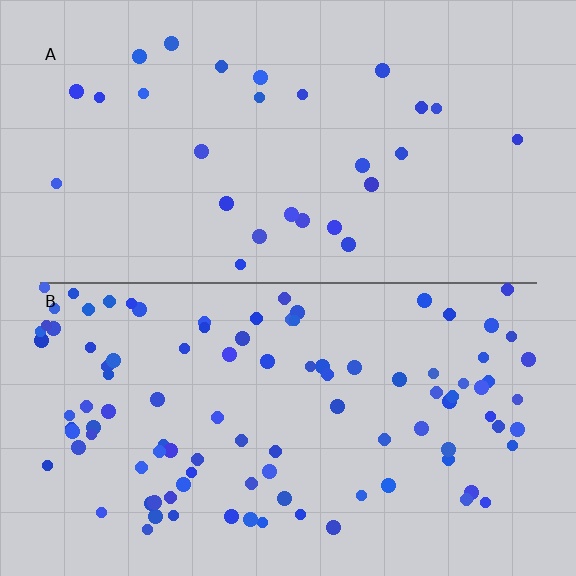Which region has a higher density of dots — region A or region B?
B (the bottom).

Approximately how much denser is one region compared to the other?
Approximately 3.6× — region B over region A.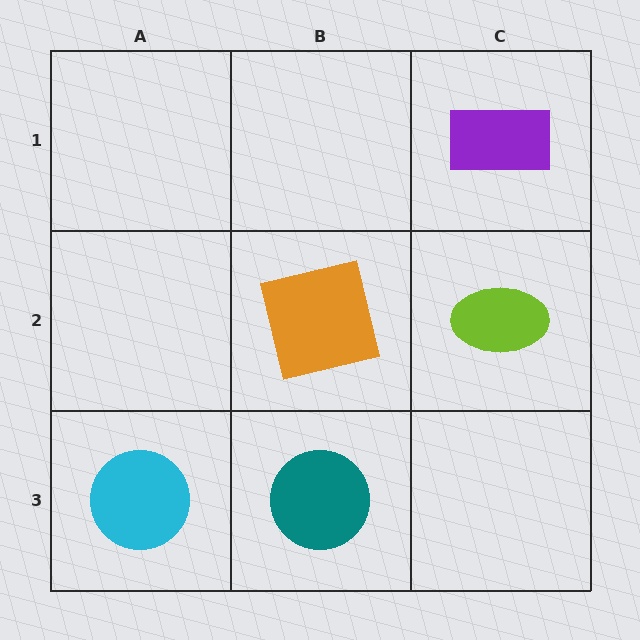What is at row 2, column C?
A lime ellipse.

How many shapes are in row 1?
1 shape.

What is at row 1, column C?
A purple rectangle.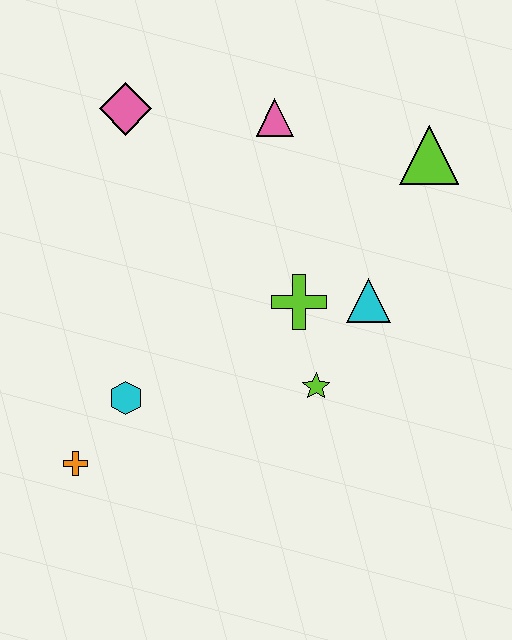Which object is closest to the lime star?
The lime cross is closest to the lime star.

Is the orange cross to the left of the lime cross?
Yes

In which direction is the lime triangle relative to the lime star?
The lime triangle is above the lime star.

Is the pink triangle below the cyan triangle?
No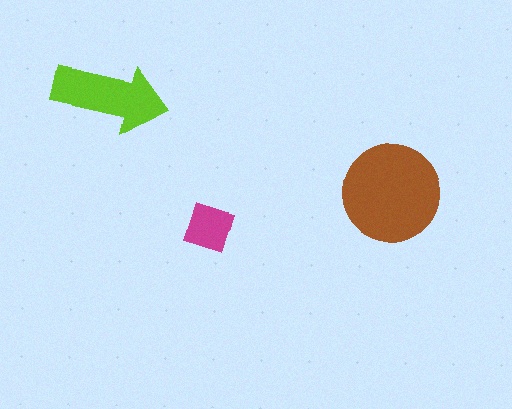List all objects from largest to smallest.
The brown circle, the lime arrow, the magenta square.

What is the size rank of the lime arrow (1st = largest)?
2nd.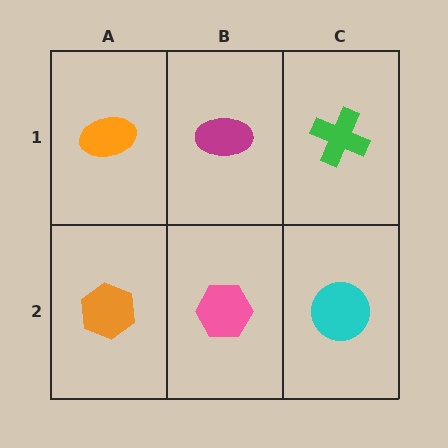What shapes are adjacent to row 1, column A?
An orange hexagon (row 2, column A), a magenta ellipse (row 1, column B).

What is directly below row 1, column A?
An orange hexagon.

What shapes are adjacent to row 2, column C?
A green cross (row 1, column C), a pink hexagon (row 2, column B).